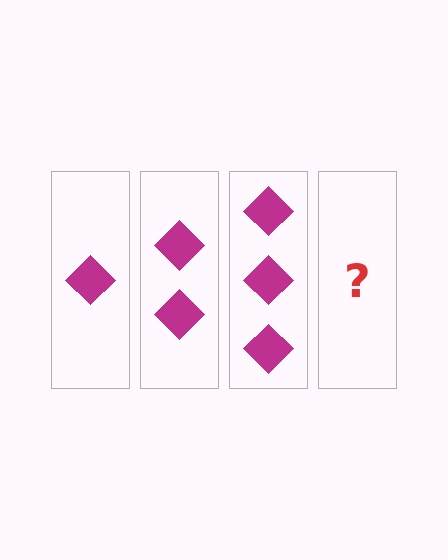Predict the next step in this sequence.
The next step is 4 diamonds.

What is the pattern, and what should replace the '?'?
The pattern is that each step adds one more diamond. The '?' should be 4 diamonds.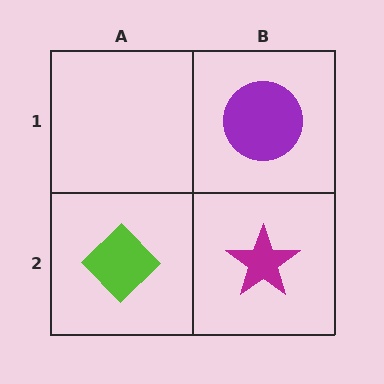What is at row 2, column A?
A lime diamond.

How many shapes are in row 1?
1 shape.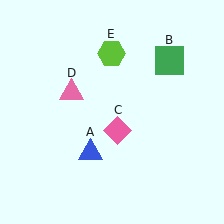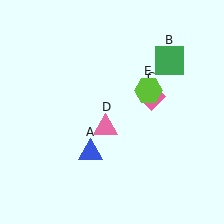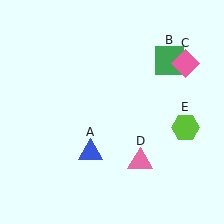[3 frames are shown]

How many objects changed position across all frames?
3 objects changed position: pink diamond (object C), pink triangle (object D), lime hexagon (object E).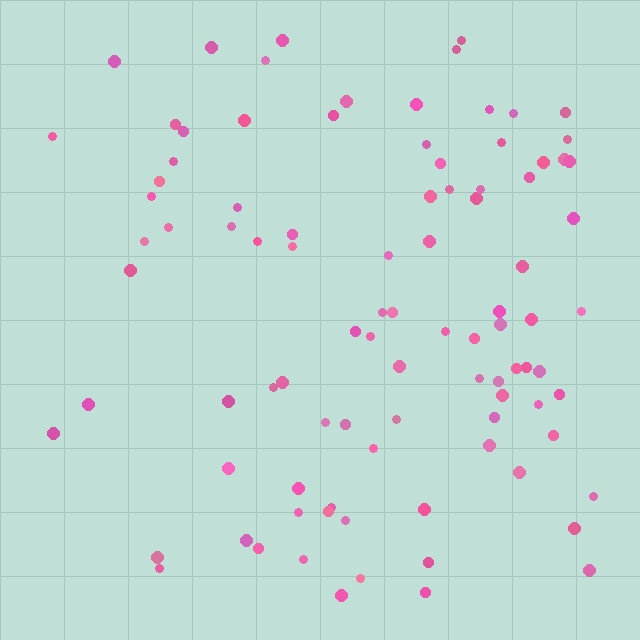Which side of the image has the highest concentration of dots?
The right.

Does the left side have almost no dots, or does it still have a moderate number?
Still a moderate number, just noticeably fewer than the right.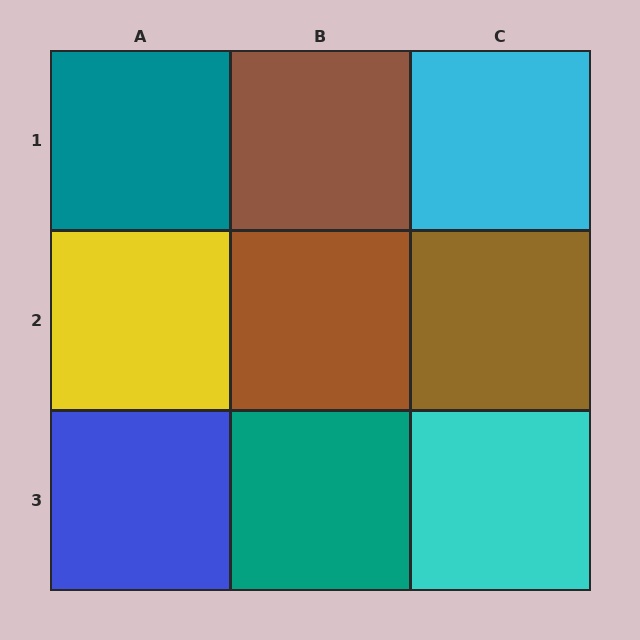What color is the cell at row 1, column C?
Cyan.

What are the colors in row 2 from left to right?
Yellow, brown, brown.